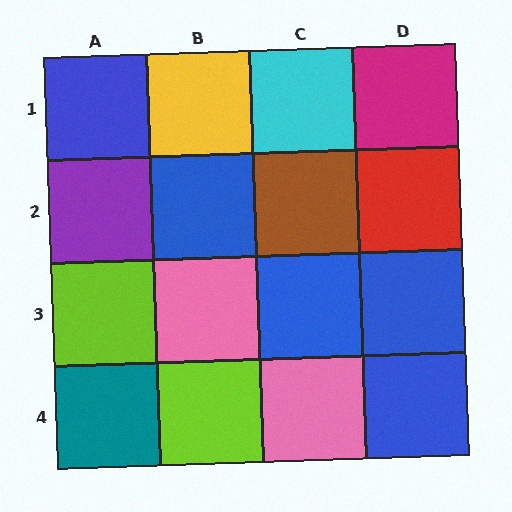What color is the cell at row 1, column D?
Magenta.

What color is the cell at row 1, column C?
Cyan.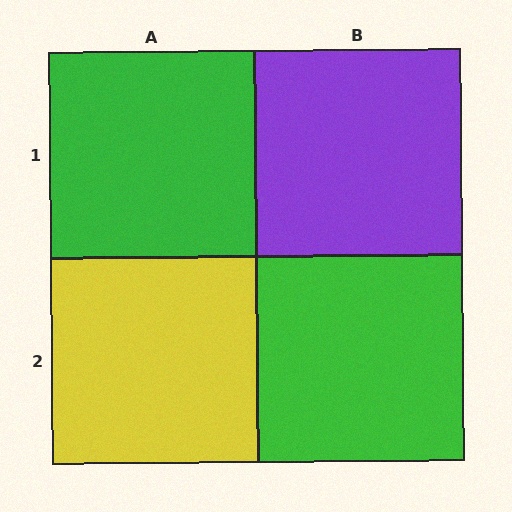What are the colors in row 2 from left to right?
Yellow, green.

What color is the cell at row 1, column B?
Purple.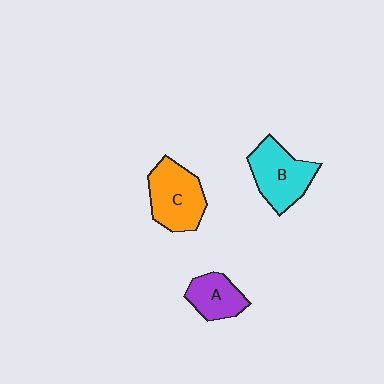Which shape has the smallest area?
Shape A (purple).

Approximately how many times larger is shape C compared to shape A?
Approximately 1.5 times.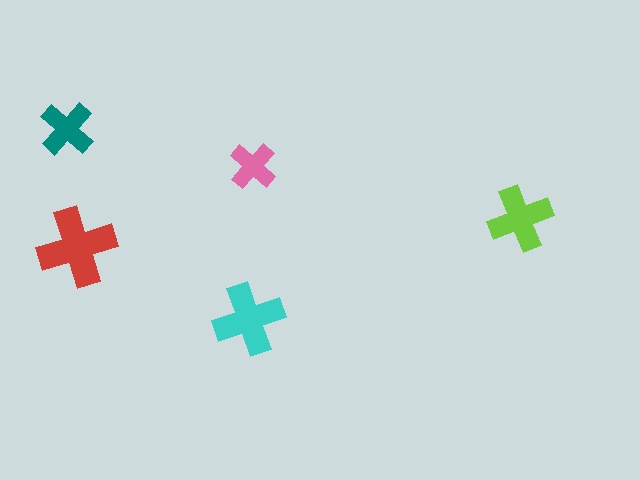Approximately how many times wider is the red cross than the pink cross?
About 1.5 times wider.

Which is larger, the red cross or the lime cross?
The red one.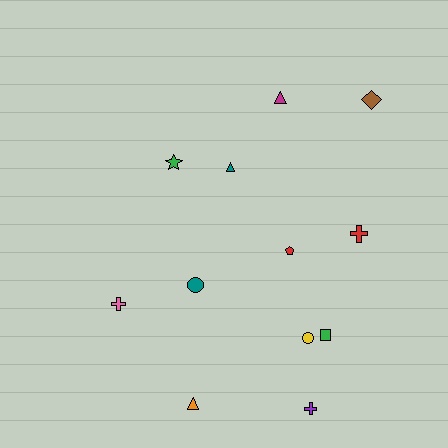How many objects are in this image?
There are 12 objects.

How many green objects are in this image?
There are 2 green objects.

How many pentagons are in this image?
There is 1 pentagon.